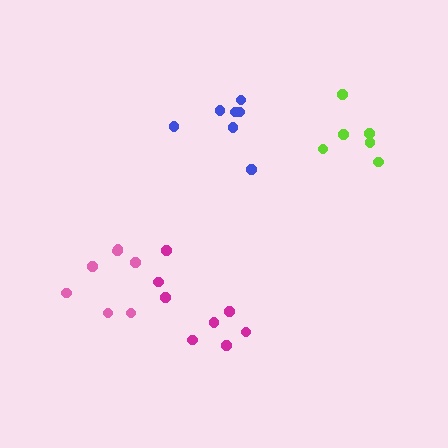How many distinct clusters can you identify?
There are 4 distinct clusters.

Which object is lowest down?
The magenta cluster is bottommost.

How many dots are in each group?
Group 1: 8 dots, Group 2: 6 dots, Group 3: 7 dots, Group 4: 7 dots (28 total).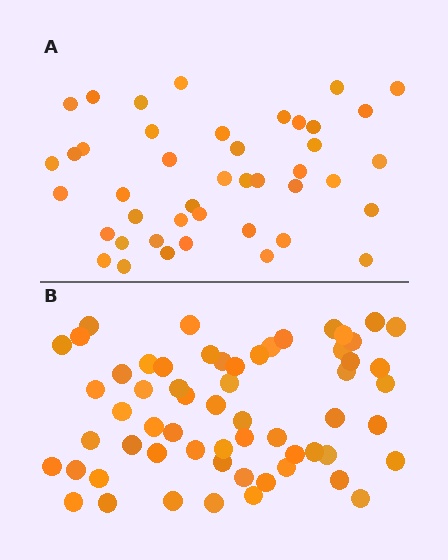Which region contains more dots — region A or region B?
Region B (the bottom region) has more dots.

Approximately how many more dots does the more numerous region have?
Region B has approximately 15 more dots than region A.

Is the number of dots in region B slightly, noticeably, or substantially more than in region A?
Region B has noticeably more, but not dramatically so. The ratio is roughly 1.4 to 1.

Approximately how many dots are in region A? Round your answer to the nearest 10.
About 40 dots. (The exact count is 43, which rounds to 40.)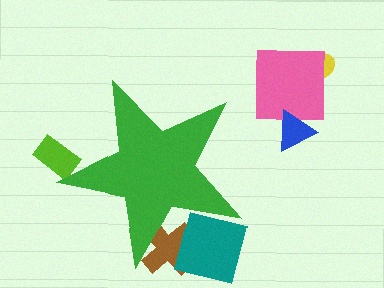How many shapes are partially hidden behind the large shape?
3 shapes are partially hidden.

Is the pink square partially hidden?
No, the pink square is fully visible.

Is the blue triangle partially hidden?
No, the blue triangle is fully visible.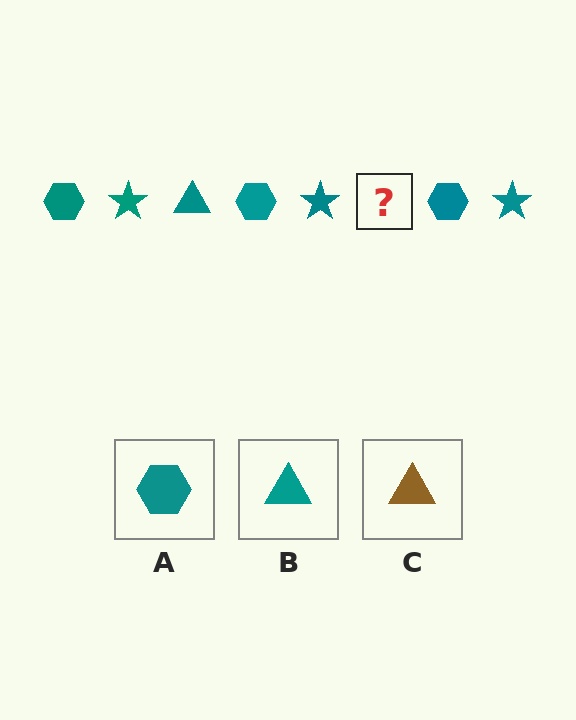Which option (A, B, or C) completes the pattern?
B.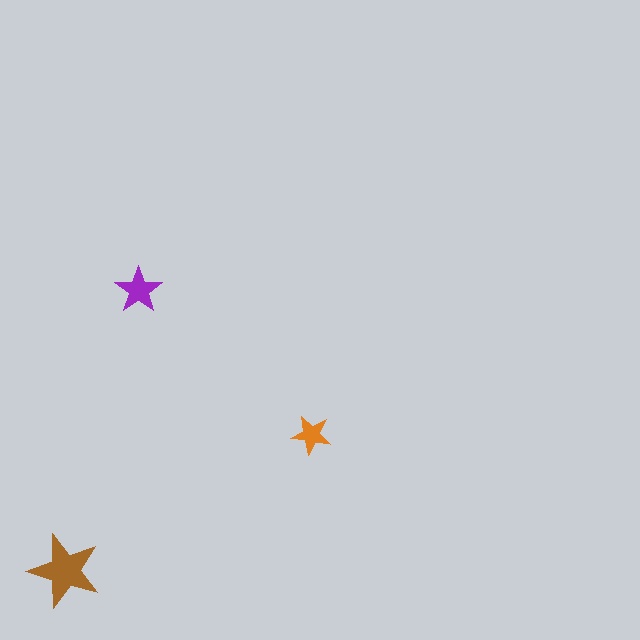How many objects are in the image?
There are 3 objects in the image.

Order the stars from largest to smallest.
the brown one, the purple one, the orange one.